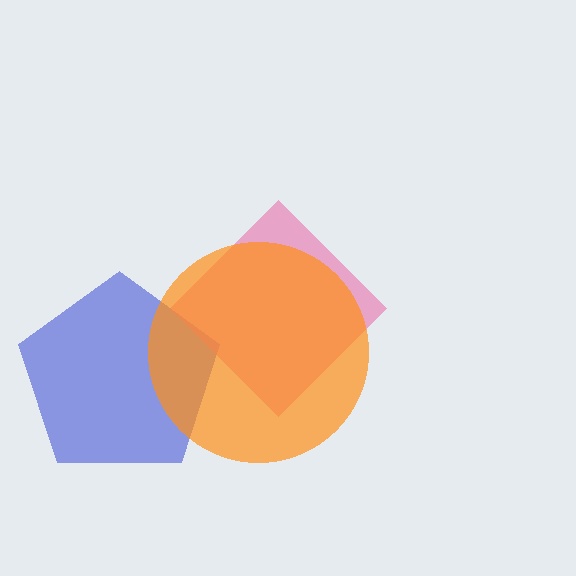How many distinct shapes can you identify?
There are 3 distinct shapes: a blue pentagon, a pink diamond, an orange circle.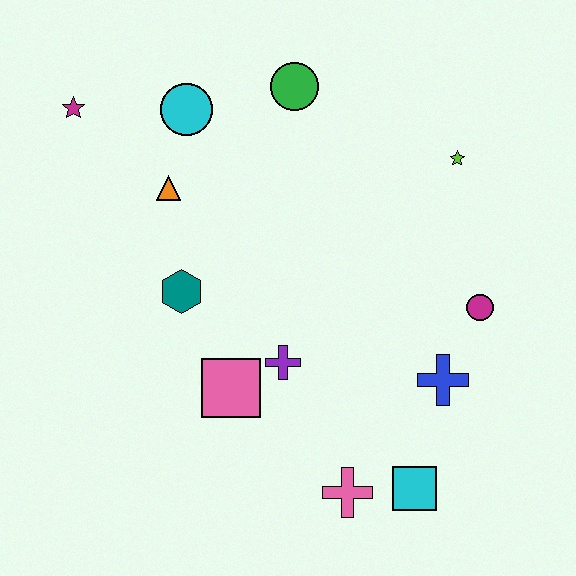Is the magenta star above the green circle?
No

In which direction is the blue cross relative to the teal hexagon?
The blue cross is to the right of the teal hexagon.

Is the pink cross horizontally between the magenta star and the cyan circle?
No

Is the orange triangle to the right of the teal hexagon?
No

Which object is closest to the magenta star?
The cyan circle is closest to the magenta star.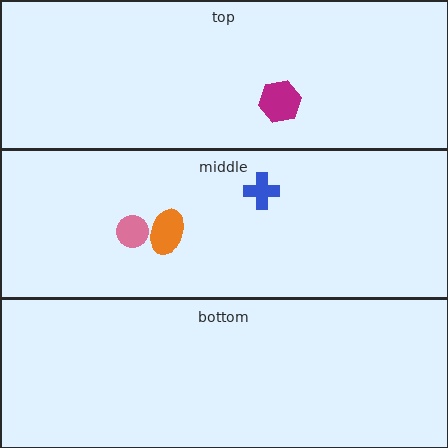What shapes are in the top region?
The magenta hexagon.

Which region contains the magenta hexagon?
The top region.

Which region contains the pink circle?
The middle region.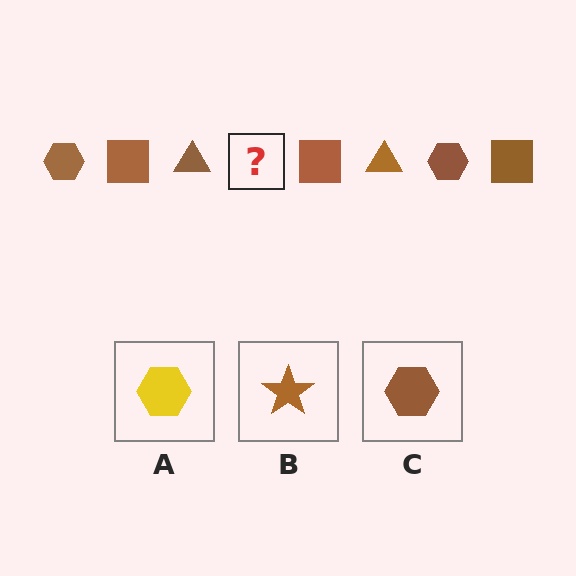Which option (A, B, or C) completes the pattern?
C.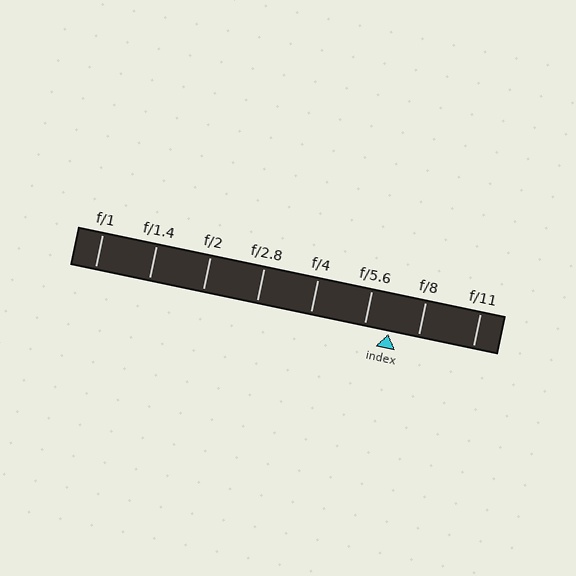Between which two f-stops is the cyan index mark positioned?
The index mark is between f/5.6 and f/8.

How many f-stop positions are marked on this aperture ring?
There are 8 f-stop positions marked.